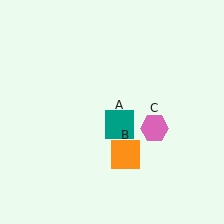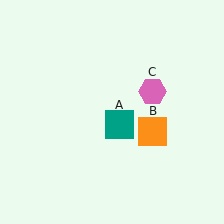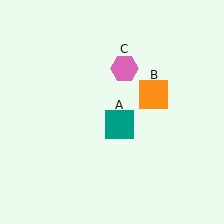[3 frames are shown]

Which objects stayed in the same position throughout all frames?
Teal square (object A) remained stationary.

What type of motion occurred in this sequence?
The orange square (object B), pink hexagon (object C) rotated counterclockwise around the center of the scene.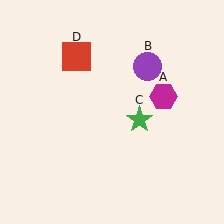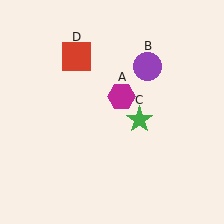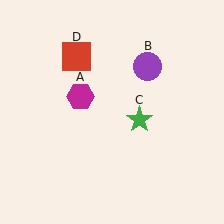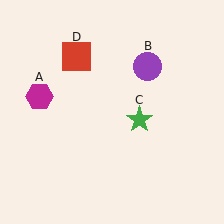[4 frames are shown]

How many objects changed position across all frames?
1 object changed position: magenta hexagon (object A).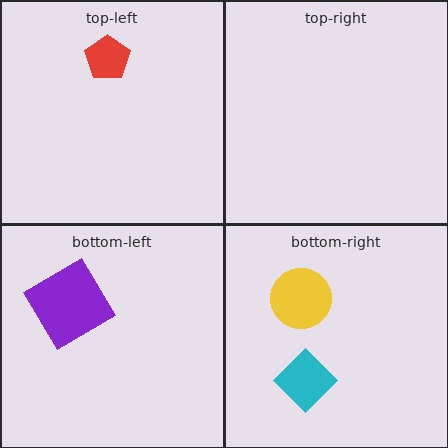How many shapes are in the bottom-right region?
2.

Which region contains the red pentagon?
The top-left region.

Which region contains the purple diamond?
The bottom-left region.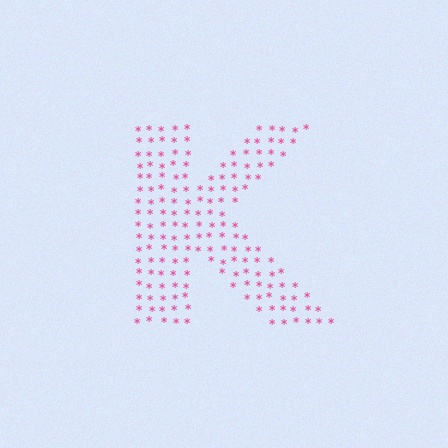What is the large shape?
The large shape is the letter K.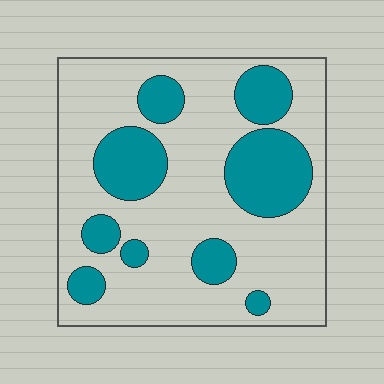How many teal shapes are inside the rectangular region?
9.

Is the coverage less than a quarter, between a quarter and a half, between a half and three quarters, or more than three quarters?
Between a quarter and a half.